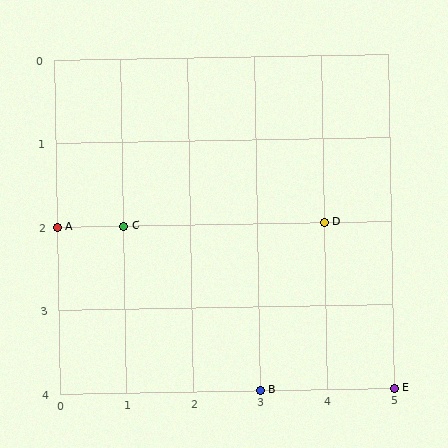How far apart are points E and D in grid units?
Points E and D are 1 column and 2 rows apart (about 2.2 grid units diagonally).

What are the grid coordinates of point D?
Point D is at grid coordinates (4, 2).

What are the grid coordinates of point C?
Point C is at grid coordinates (1, 2).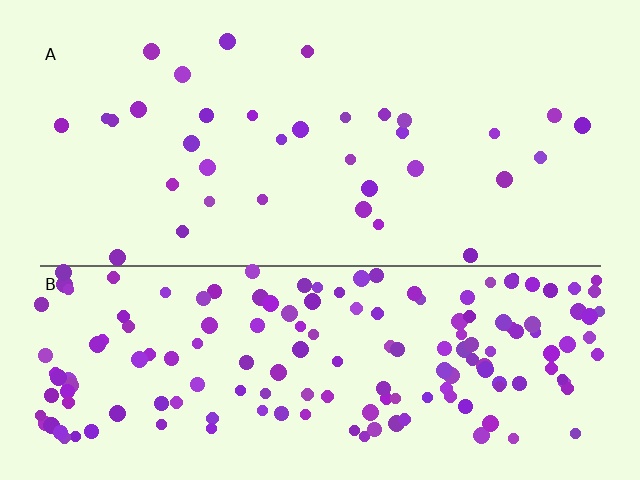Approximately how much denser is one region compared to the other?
Approximately 4.9× — region B over region A.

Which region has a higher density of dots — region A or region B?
B (the bottom).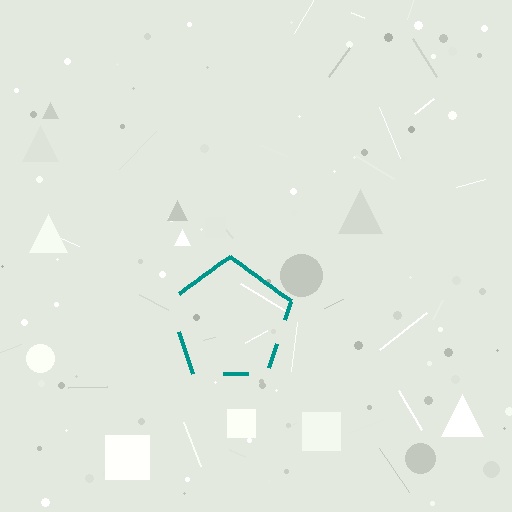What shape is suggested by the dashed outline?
The dashed outline suggests a pentagon.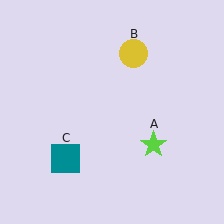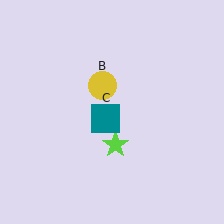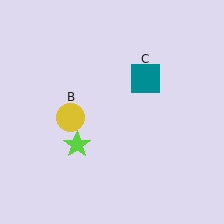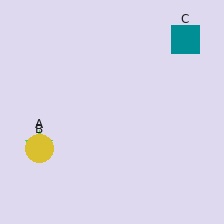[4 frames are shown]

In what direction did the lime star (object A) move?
The lime star (object A) moved left.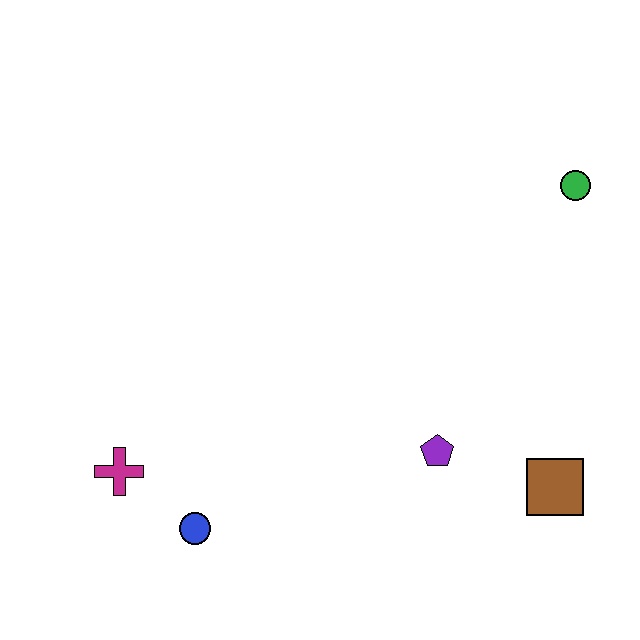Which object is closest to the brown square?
The purple pentagon is closest to the brown square.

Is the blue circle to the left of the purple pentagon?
Yes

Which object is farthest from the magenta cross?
The green circle is farthest from the magenta cross.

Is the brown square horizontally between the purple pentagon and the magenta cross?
No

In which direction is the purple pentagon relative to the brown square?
The purple pentagon is to the left of the brown square.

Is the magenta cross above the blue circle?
Yes